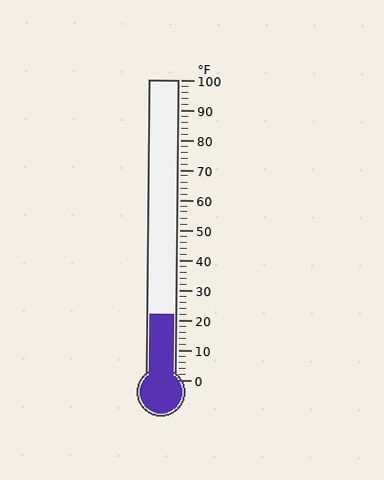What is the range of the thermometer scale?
The thermometer scale ranges from 0°F to 100°F.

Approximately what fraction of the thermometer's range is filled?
The thermometer is filled to approximately 20% of its range.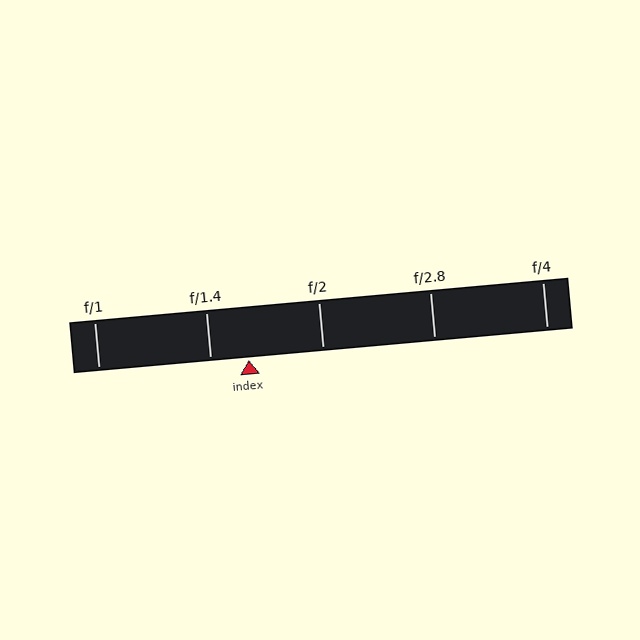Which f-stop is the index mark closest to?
The index mark is closest to f/1.4.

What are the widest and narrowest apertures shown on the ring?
The widest aperture shown is f/1 and the narrowest is f/4.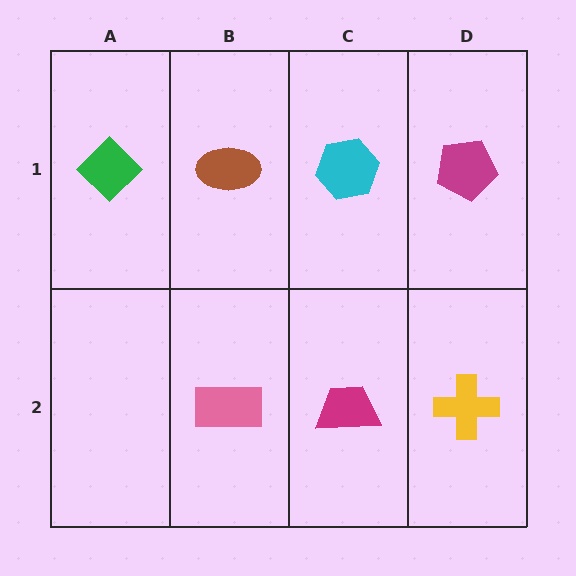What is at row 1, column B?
A brown ellipse.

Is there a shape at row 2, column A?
No, that cell is empty.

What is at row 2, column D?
A yellow cross.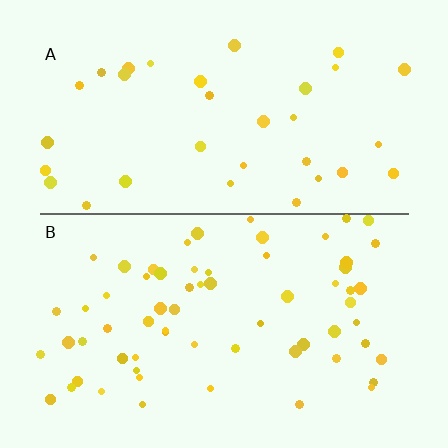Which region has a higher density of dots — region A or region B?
B (the bottom).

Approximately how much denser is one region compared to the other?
Approximately 1.9× — region B over region A.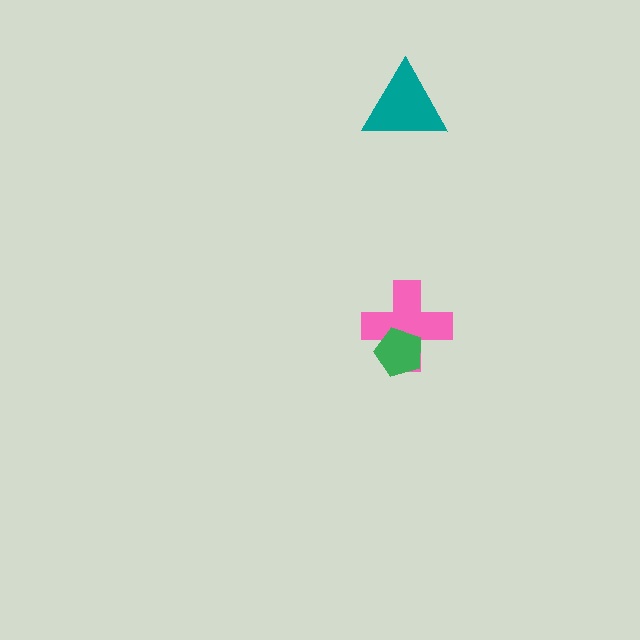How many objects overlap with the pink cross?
1 object overlaps with the pink cross.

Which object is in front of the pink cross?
The green pentagon is in front of the pink cross.